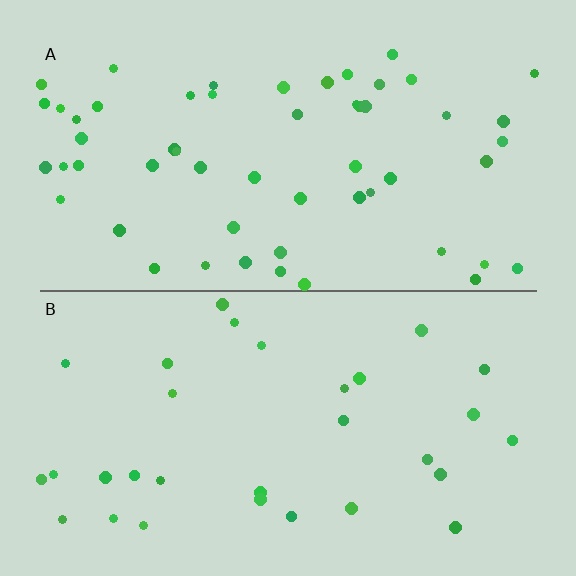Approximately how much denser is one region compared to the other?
Approximately 1.8× — region A over region B.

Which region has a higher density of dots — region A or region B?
A (the top).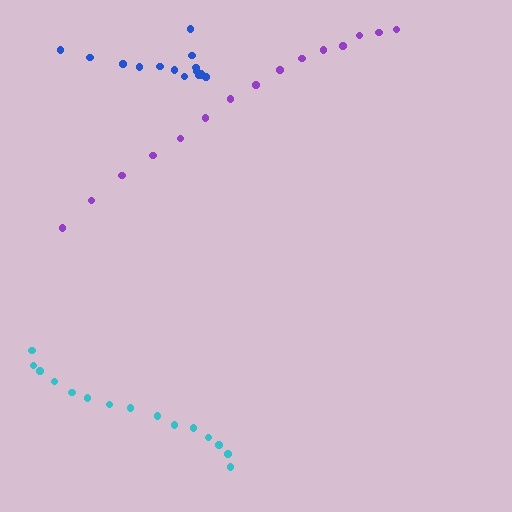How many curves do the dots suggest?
There are 3 distinct paths.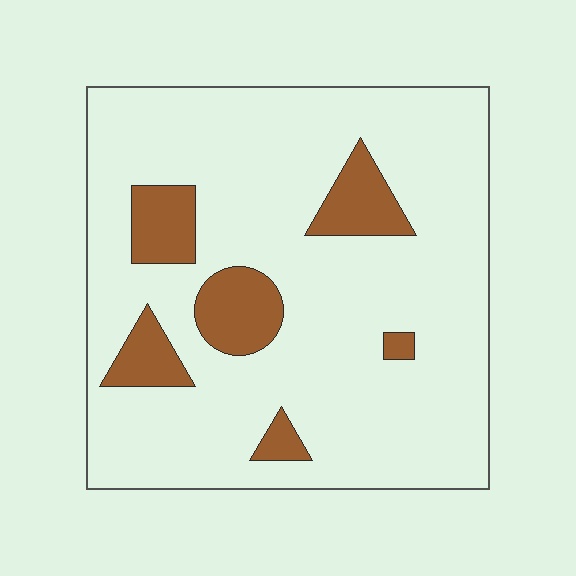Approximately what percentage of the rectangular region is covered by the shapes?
Approximately 15%.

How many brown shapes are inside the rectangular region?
6.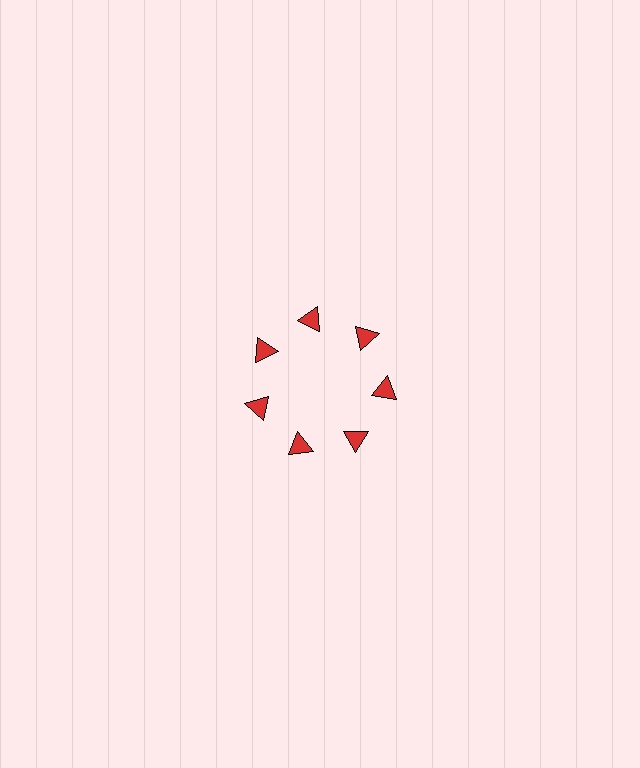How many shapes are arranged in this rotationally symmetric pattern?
There are 7 shapes, arranged in 7 groups of 1.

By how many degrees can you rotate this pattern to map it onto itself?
The pattern maps onto itself every 51 degrees of rotation.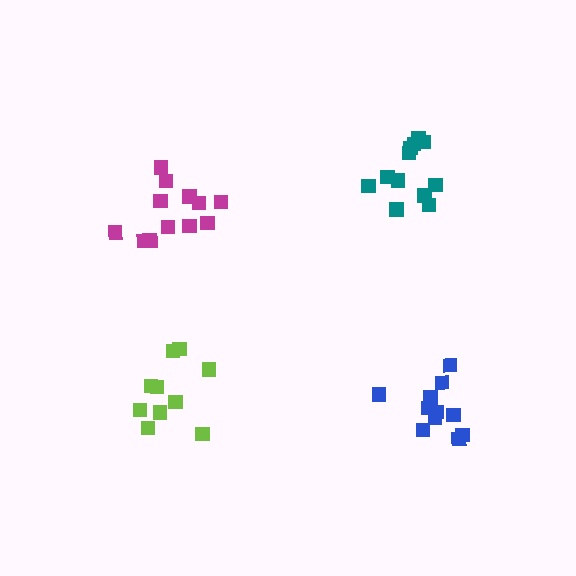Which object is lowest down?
The blue cluster is bottommost.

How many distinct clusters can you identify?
There are 4 distinct clusters.